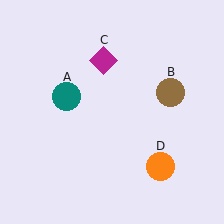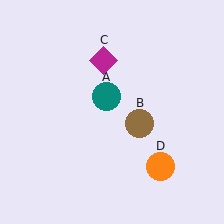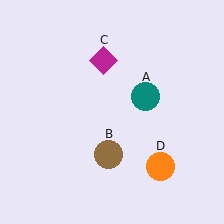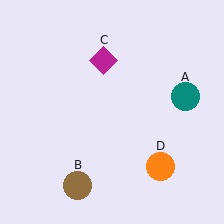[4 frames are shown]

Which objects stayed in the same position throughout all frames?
Magenta diamond (object C) and orange circle (object D) remained stationary.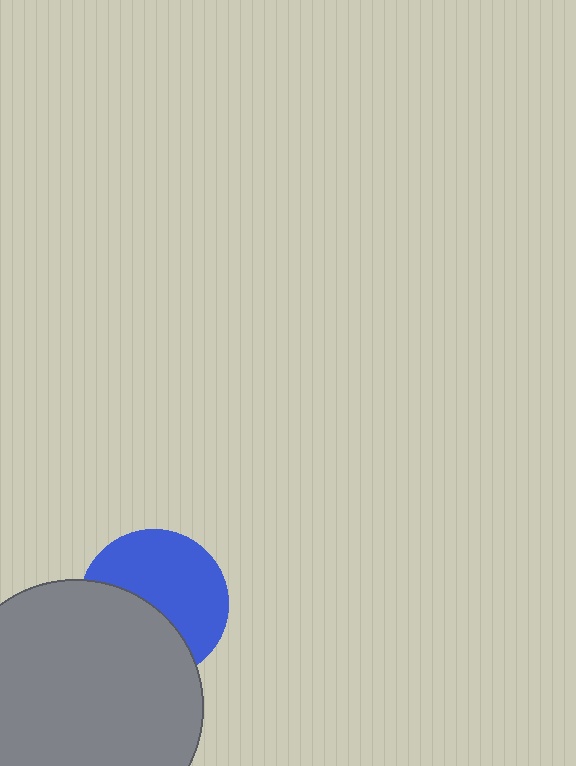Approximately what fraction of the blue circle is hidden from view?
Roughly 43% of the blue circle is hidden behind the gray circle.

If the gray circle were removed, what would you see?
You would see the complete blue circle.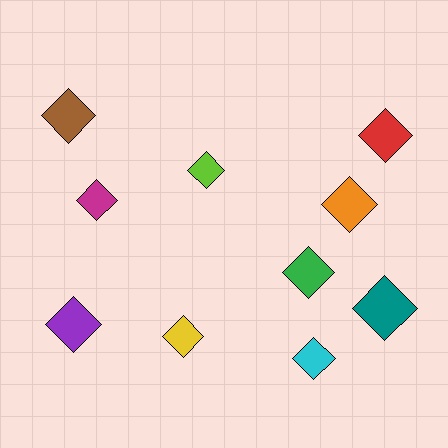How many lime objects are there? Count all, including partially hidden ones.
There is 1 lime object.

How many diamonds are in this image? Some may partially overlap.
There are 10 diamonds.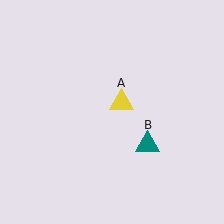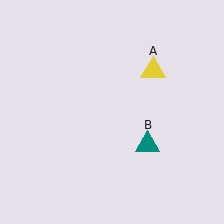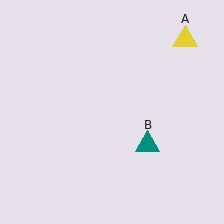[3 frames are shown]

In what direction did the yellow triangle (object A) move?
The yellow triangle (object A) moved up and to the right.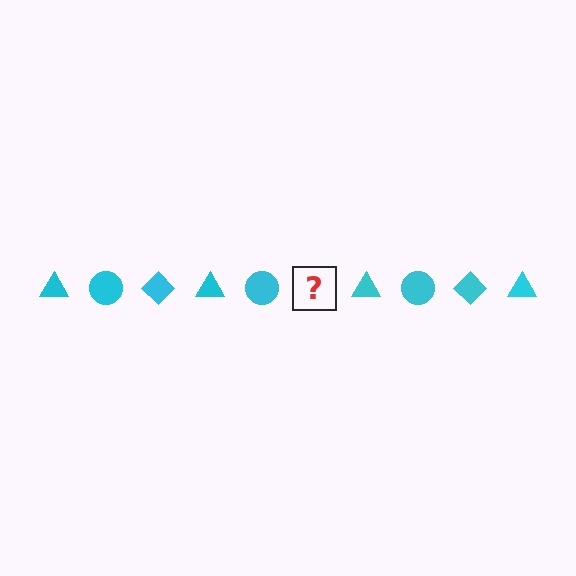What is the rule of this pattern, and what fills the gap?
The rule is that the pattern cycles through triangle, circle, diamond shapes in cyan. The gap should be filled with a cyan diamond.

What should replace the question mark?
The question mark should be replaced with a cyan diamond.